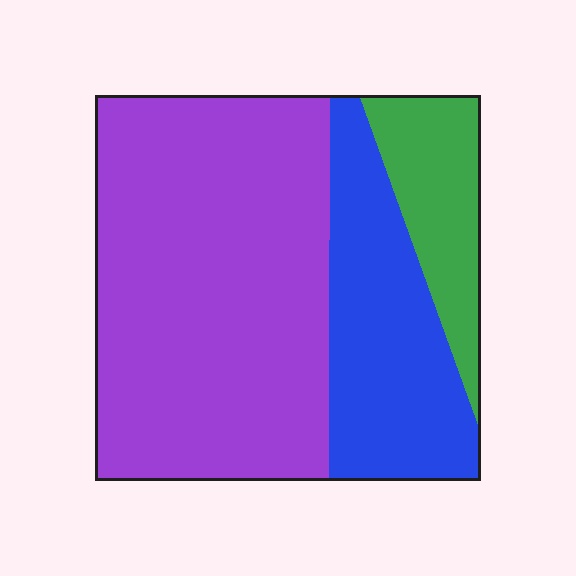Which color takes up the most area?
Purple, at roughly 60%.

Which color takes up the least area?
Green, at roughly 15%.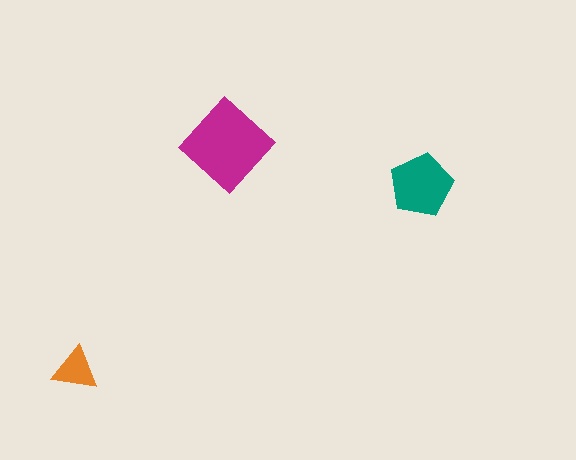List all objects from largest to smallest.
The magenta diamond, the teal pentagon, the orange triangle.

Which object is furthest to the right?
The teal pentagon is rightmost.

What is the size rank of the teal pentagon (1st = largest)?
2nd.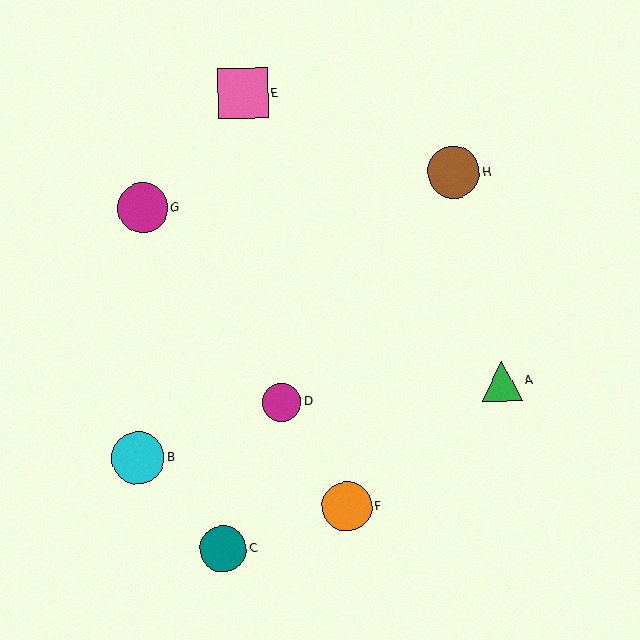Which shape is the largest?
The brown circle (labeled H) is the largest.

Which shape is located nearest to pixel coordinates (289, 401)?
The magenta circle (labeled D) at (282, 402) is nearest to that location.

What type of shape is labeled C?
Shape C is a teal circle.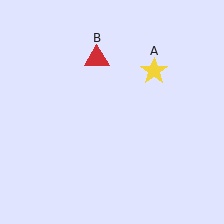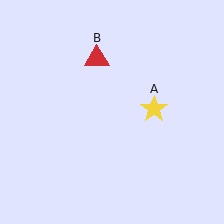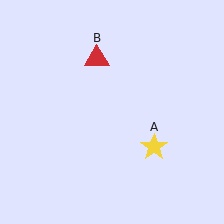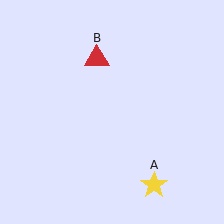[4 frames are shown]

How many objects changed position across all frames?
1 object changed position: yellow star (object A).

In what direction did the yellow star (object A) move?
The yellow star (object A) moved down.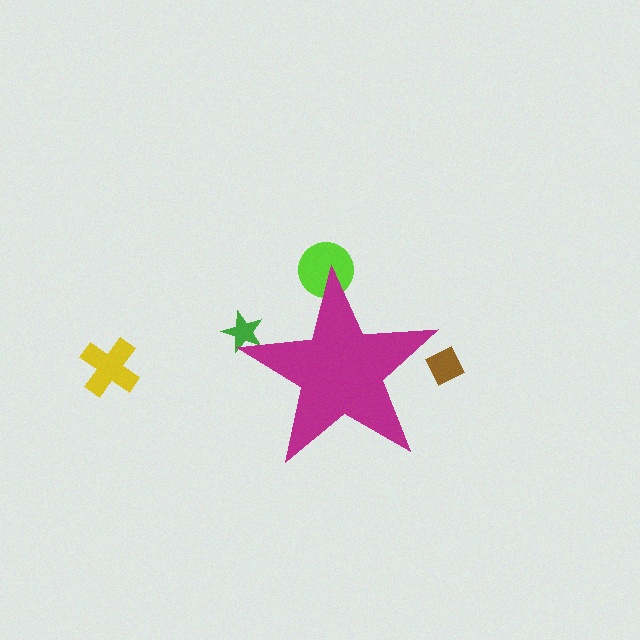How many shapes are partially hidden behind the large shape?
3 shapes are partially hidden.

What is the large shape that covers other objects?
A magenta star.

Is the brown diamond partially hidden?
Yes, the brown diamond is partially hidden behind the magenta star.